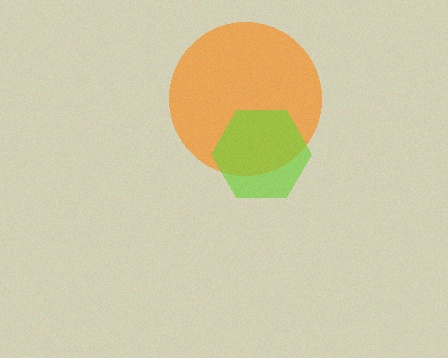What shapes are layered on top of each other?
The layered shapes are: an orange circle, a lime hexagon.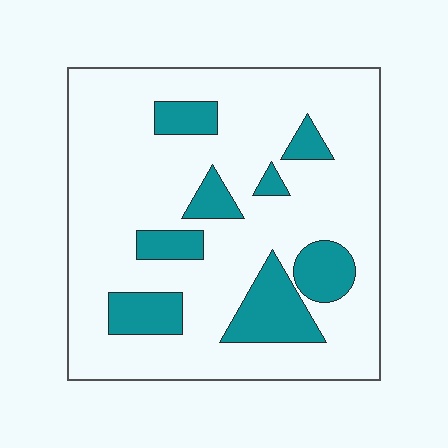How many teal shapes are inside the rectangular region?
8.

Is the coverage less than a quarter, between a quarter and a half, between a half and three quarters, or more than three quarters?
Less than a quarter.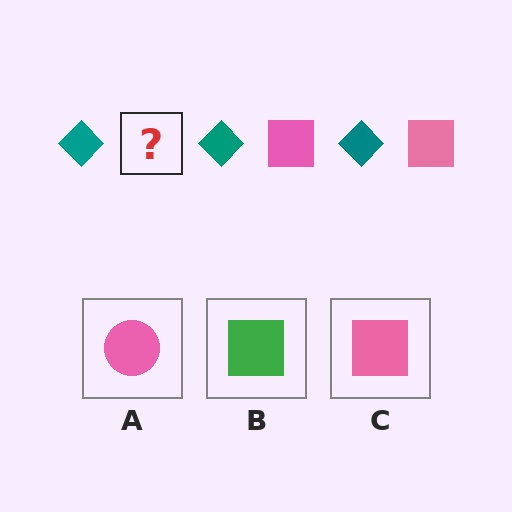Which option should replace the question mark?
Option C.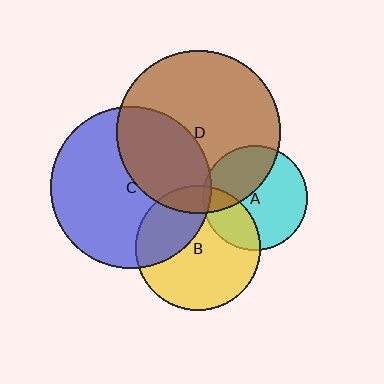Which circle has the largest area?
Circle D (brown).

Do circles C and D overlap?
Yes.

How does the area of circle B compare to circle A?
Approximately 1.4 times.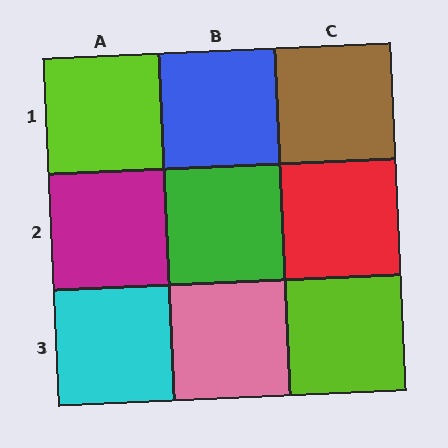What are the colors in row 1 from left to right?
Lime, blue, brown.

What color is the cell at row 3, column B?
Pink.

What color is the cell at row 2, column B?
Green.